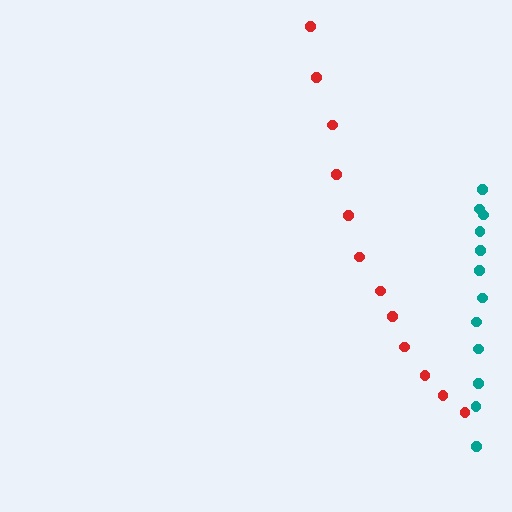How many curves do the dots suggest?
There are 2 distinct paths.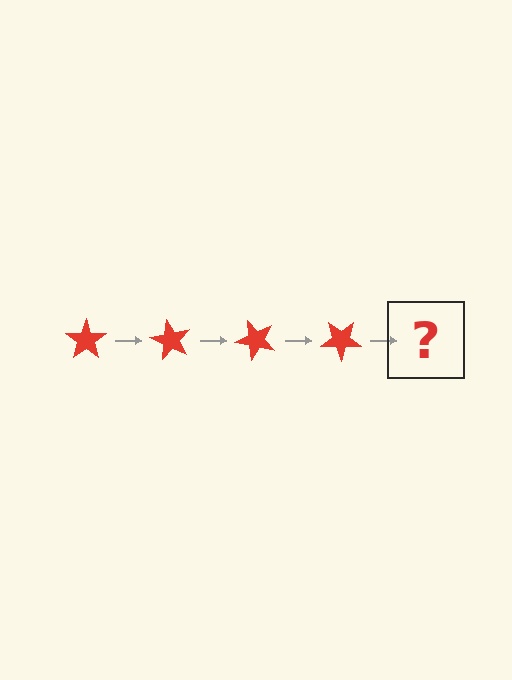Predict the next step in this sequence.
The next step is a red star rotated 240 degrees.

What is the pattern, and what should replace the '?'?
The pattern is that the star rotates 60 degrees each step. The '?' should be a red star rotated 240 degrees.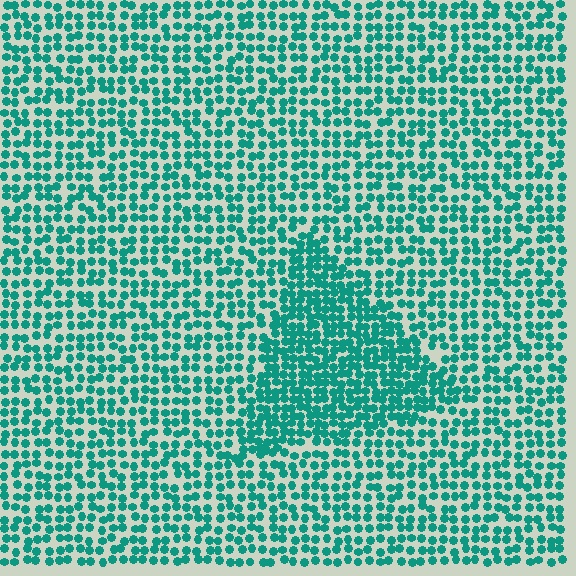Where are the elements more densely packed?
The elements are more densely packed inside the triangle boundary.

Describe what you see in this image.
The image contains small teal elements arranged at two different densities. A triangle-shaped region is visible where the elements are more densely packed than the surrounding area.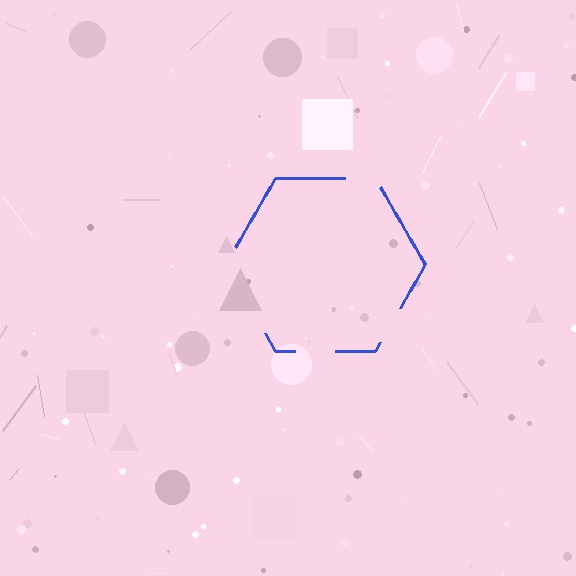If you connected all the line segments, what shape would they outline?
They would outline a hexagon.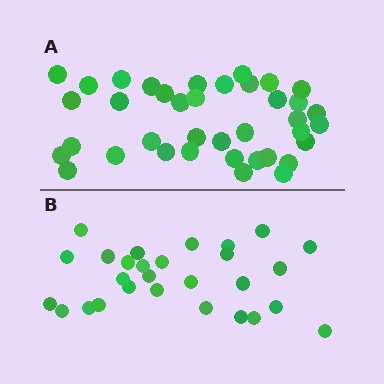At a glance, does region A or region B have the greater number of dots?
Region A (the top region) has more dots.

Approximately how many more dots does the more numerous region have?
Region A has roughly 10 or so more dots than region B.